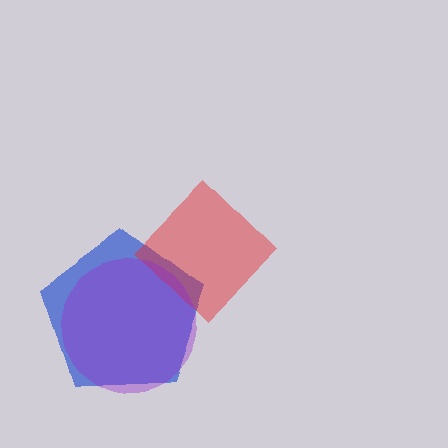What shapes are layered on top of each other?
The layered shapes are: a blue pentagon, a red diamond, a purple circle.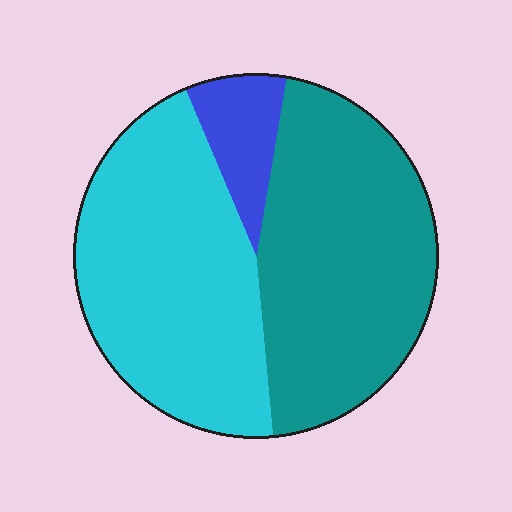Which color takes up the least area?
Blue, at roughly 10%.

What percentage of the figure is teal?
Teal takes up between a quarter and a half of the figure.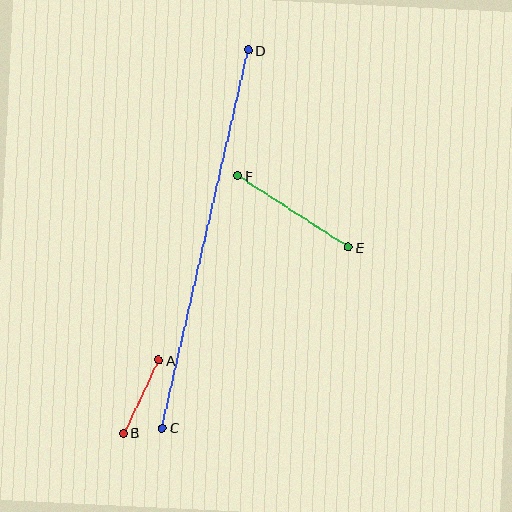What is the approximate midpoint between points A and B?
The midpoint is at approximately (141, 397) pixels.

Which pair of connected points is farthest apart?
Points C and D are farthest apart.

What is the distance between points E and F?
The distance is approximately 132 pixels.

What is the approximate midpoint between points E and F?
The midpoint is at approximately (293, 211) pixels.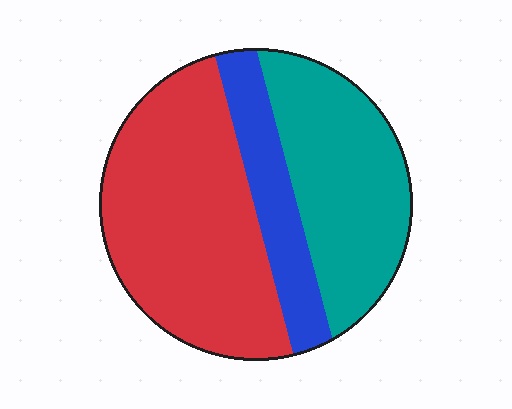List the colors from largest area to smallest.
From largest to smallest: red, teal, blue.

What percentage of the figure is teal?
Teal covers 34% of the figure.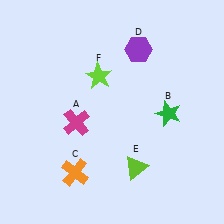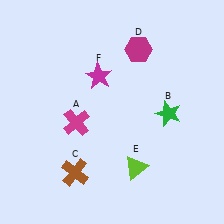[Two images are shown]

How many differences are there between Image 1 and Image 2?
There are 3 differences between the two images.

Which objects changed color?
C changed from orange to brown. D changed from purple to magenta. F changed from lime to magenta.